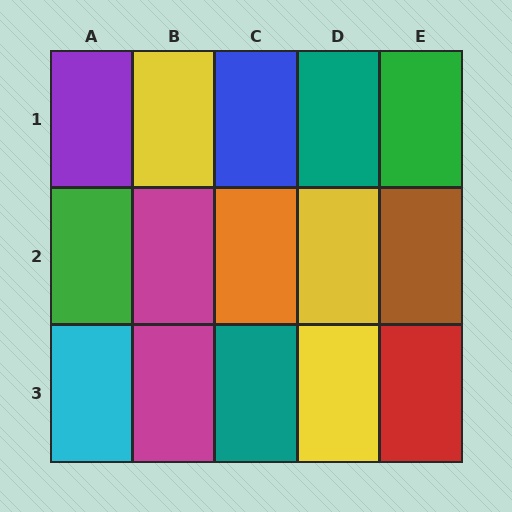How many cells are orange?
1 cell is orange.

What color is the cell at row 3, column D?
Yellow.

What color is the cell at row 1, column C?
Blue.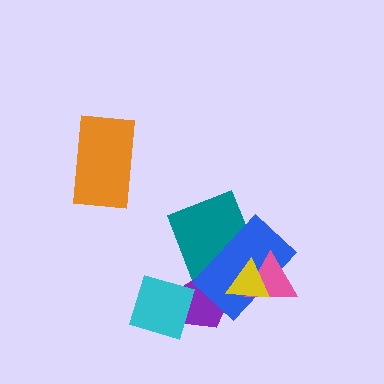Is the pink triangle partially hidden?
Yes, it is partially covered by another shape.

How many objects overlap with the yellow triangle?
2 objects overlap with the yellow triangle.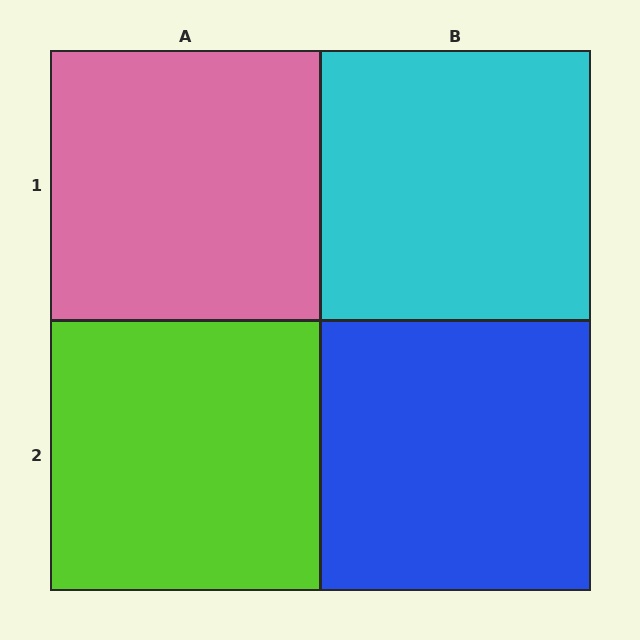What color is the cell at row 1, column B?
Cyan.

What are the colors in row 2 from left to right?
Lime, blue.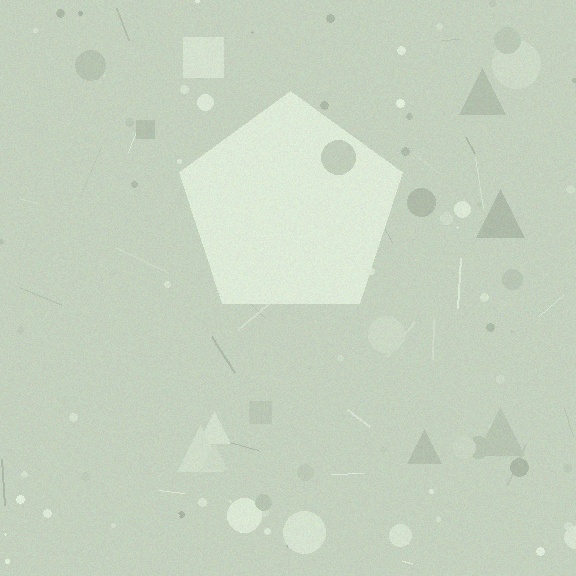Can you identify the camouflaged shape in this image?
The camouflaged shape is a pentagon.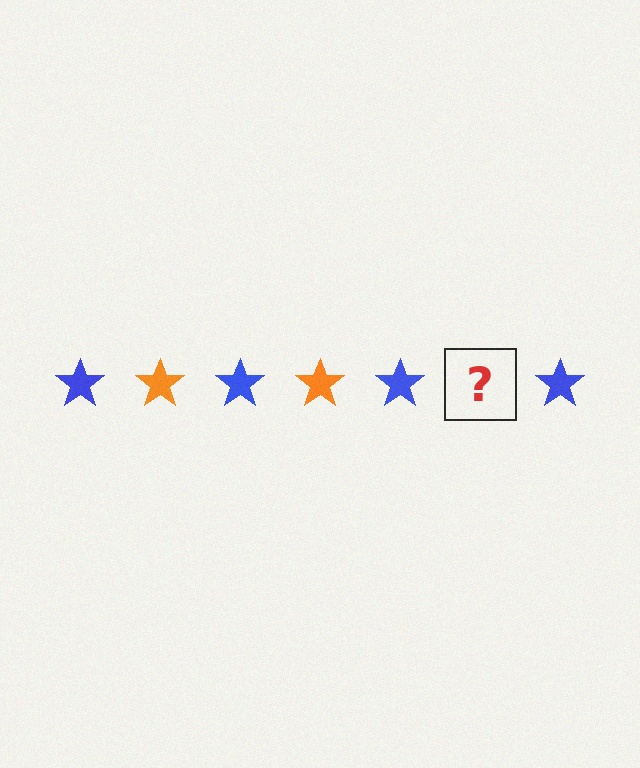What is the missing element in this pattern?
The missing element is an orange star.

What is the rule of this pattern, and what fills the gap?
The rule is that the pattern cycles through blue, orange stars. The gap should be filled with an orange star.